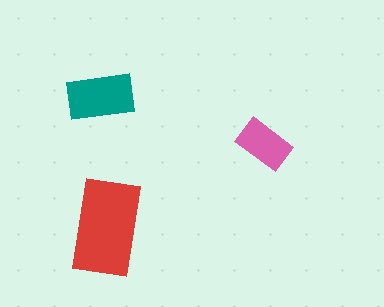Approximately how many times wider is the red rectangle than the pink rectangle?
About 2 times wider.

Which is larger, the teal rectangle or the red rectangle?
The red one.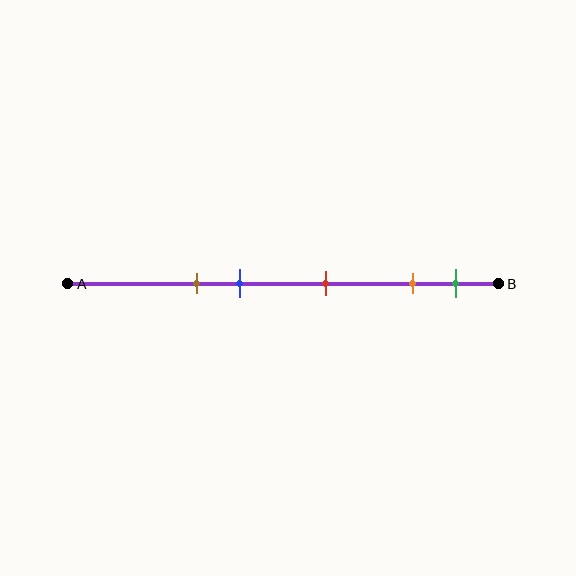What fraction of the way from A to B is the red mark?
The red mark is approximately 60% (0.6) of the way from A to B.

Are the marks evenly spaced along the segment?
No, the marks are not evenly spaced.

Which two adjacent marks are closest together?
The orange and green marks are the closest adjacent pair.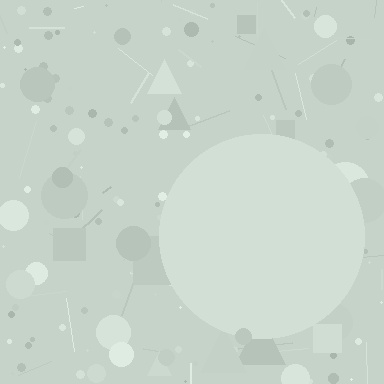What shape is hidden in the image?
A circle is hidden in the image.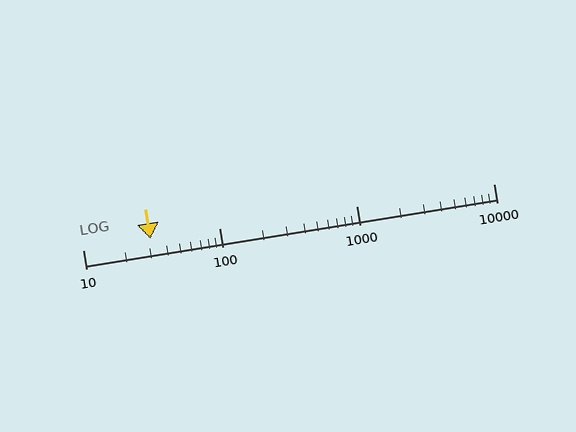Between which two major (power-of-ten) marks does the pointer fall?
The pointer is between 10 and 100.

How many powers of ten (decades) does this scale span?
The scale spans 3 decades, from 10 to 10000.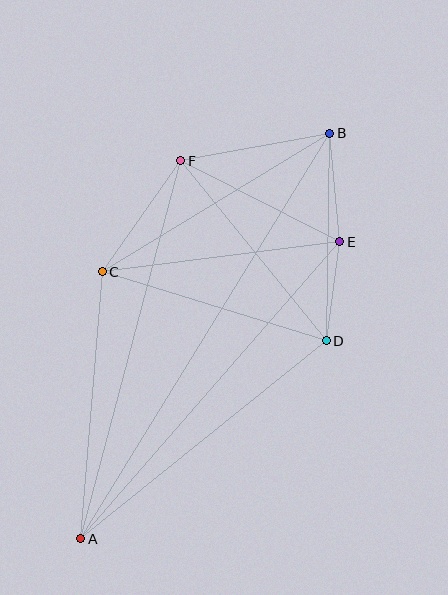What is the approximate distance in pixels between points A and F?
The distance between A and F is approximately 391 pixels.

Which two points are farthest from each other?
Points A and B are farthest from each other.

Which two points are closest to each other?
Points D and E are closest to each other.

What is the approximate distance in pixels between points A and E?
The distance between A and E is approximately 394 pixels.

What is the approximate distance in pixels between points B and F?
The distance between B and F is approximately 152 pixels.